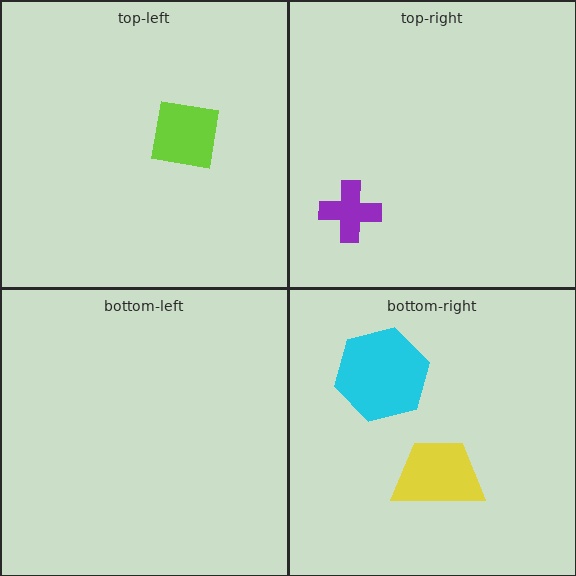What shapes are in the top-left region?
The lime square.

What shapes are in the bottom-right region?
The yellow trapezoid, the cyan hexagon.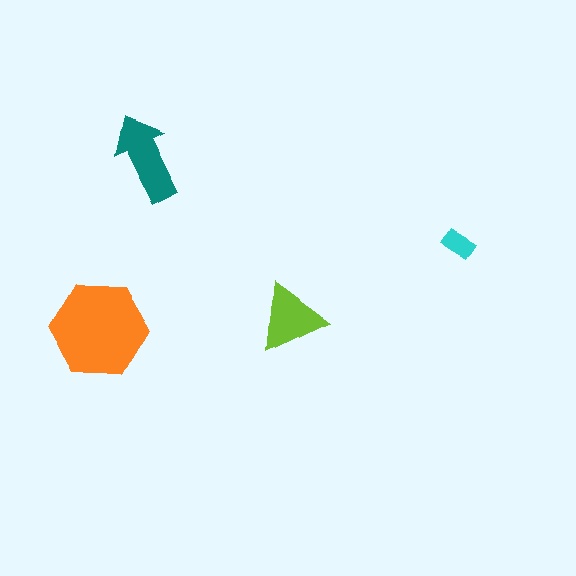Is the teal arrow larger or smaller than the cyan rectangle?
Larger.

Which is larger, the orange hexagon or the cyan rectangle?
The orange hexagon.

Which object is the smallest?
The cyan rectangle.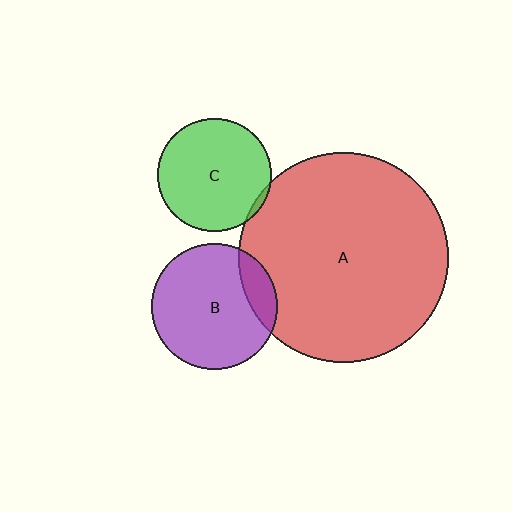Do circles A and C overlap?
Yes.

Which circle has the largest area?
Circle A (red).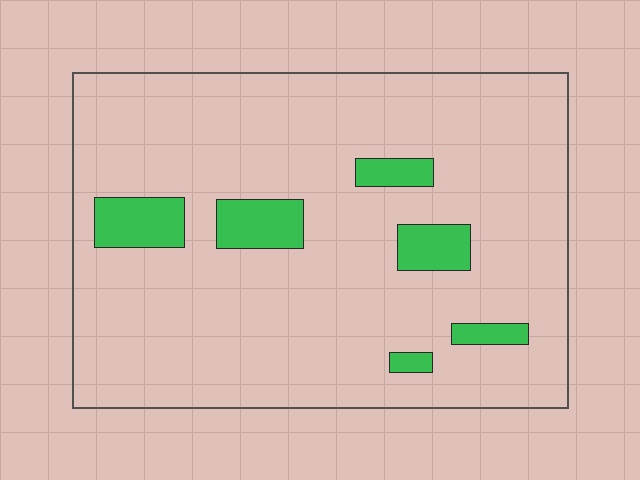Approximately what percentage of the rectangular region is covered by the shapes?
Approximately 10%.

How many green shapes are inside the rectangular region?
6.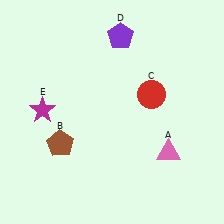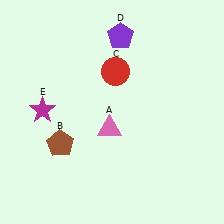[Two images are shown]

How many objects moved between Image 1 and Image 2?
2 objects moved between the two images.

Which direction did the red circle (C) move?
The red circle (C) moved left.